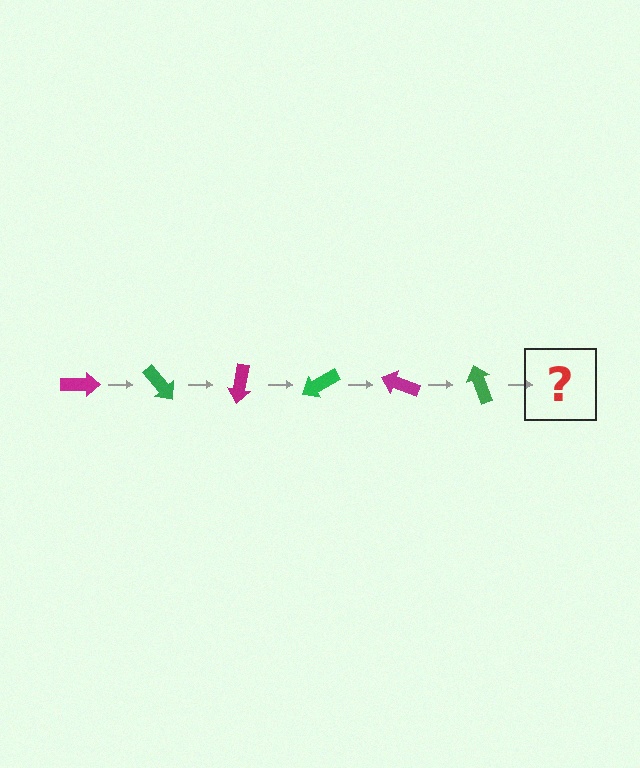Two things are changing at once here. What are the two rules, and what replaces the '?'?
The two rules are that it rotates 50 degrees each step and the color cycles through magenta and green. The '?' should be a magenta arrow, rotated 300 degrees from the start.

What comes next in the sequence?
The next element should be a magenta arrow, rotated 300 degrees from the start.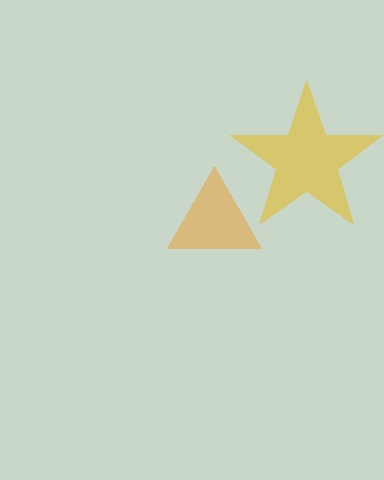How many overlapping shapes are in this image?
There are 2 overlapping shapes in the image.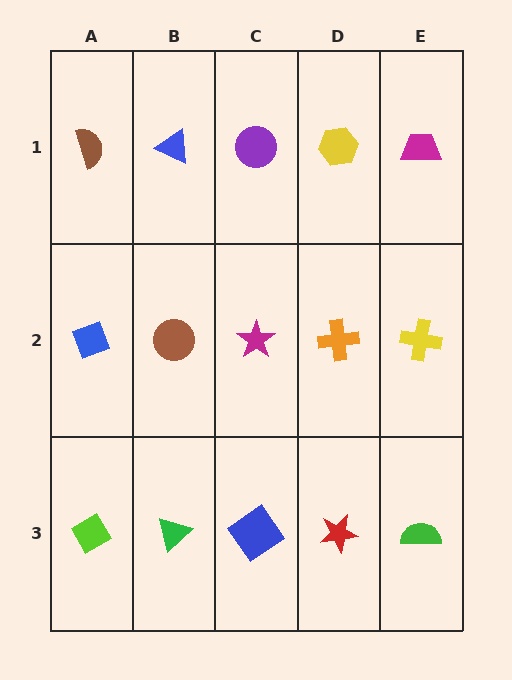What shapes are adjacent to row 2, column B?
A blue triangle (row 1, column B), a green triangle (row 3, column B), a blue diamond (row 2, column A), a magenta star (row 2, column C).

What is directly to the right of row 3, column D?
A green semicircle.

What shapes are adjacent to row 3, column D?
An orange cross (row 2, column D), a blue diamond (row 3, column C), a green semicircle (row 3, column E).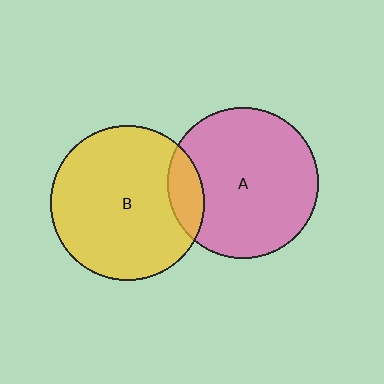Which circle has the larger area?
Circle B (yellow).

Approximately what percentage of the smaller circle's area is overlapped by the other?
Approximately 15%.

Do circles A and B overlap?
Yes.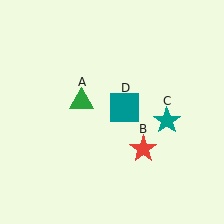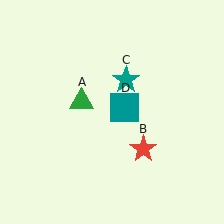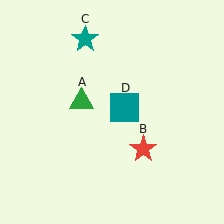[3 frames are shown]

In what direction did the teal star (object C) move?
The teal star (object C) moved up and to the left.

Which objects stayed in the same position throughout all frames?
Green triangle (object A) and red star (object B) and teal square (object D) remained stationary.